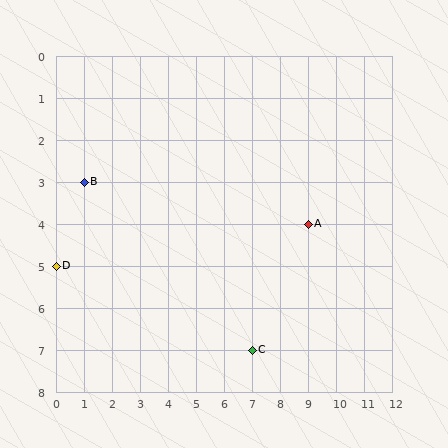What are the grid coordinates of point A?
Point A is at grid coordinates (9, 4).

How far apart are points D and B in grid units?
Points D and B are 1 column and 2 rows apart (about 2.2 grid units diagonally).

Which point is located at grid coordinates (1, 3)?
Point B is at (1, 3).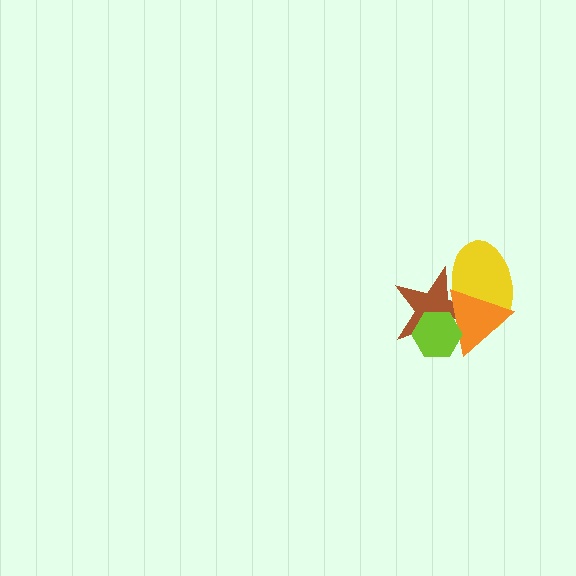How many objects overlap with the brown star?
3 objects overlap with the brown star.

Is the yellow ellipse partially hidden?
Yes, it is partially covered by another shape.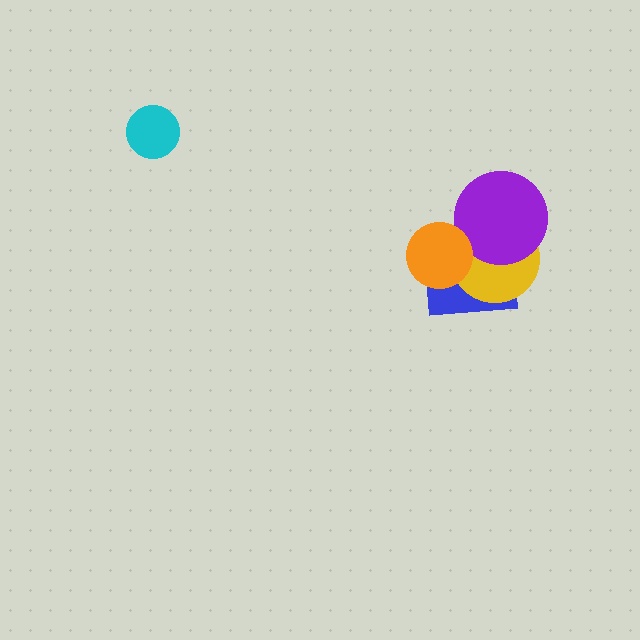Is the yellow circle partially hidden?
Yes, it is partially covered by another shape.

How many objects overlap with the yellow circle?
3 objects overlap with the yellow circle.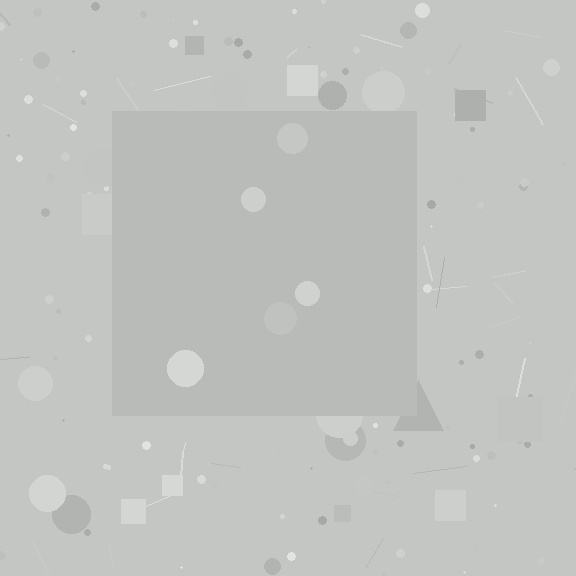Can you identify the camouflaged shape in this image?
The camouflaged shape is a square.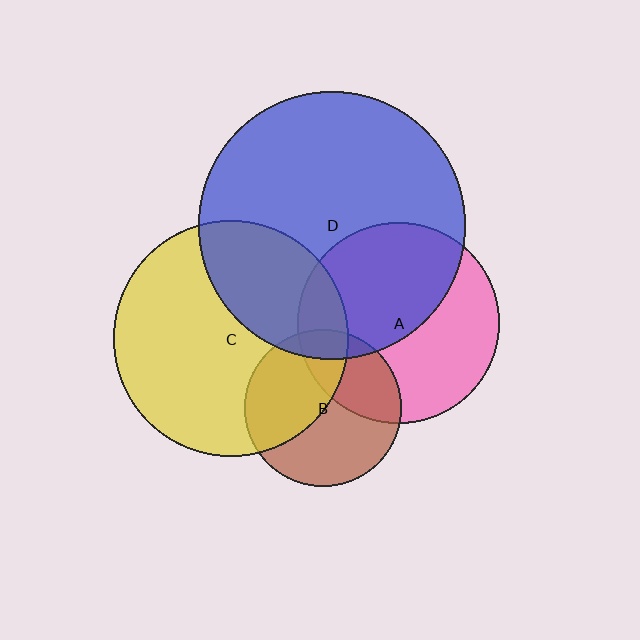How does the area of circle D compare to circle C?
Approximately 1.3 times.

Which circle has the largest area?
Circle D (blue).